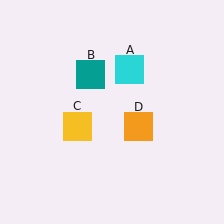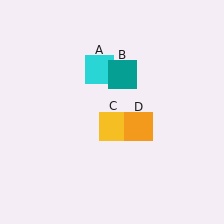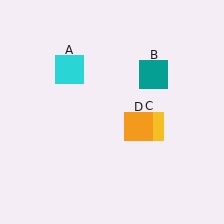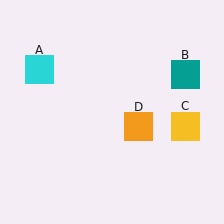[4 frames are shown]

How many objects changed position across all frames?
3 objects changed position: cyan square (object A), teal square (object B), yellow square (object C).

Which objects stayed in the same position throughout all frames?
Orange square (object D) remained stationary.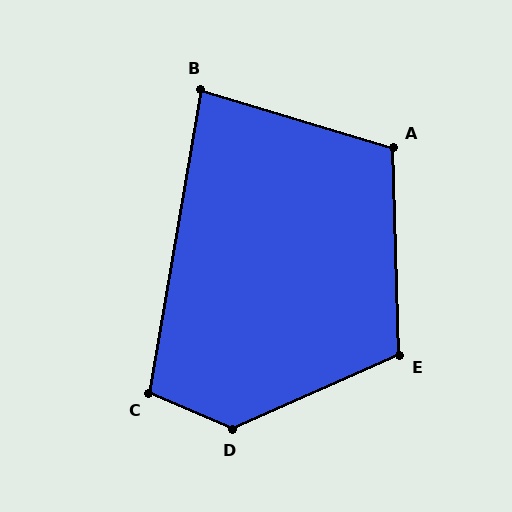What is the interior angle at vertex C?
Approximately 103 degrees (obtuse).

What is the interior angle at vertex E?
Approximately 112 degrees (obtuse).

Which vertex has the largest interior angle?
D, at approximately 133 degrees.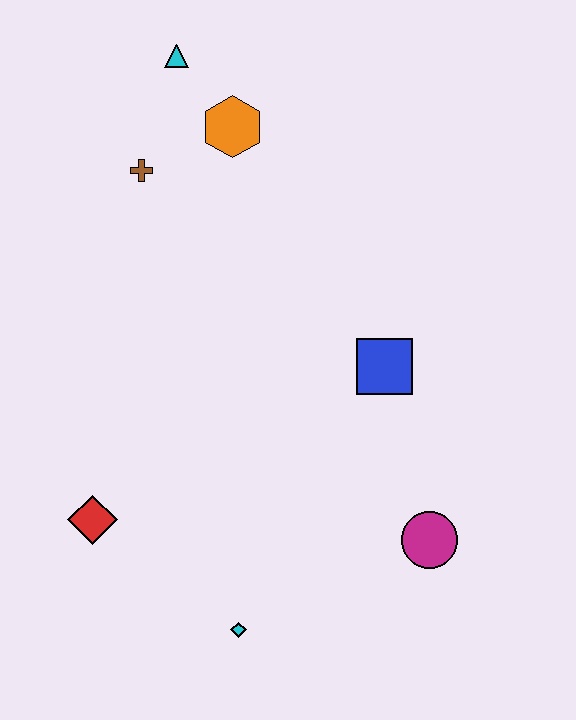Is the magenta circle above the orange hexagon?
No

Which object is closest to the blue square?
The magenta circle is closest to the blue square.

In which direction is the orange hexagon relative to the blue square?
The orange hexagon is above the blue square.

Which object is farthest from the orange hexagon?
The cyan diamond is farthest from the orange hexagon.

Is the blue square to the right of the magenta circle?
No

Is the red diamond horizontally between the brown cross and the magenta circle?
No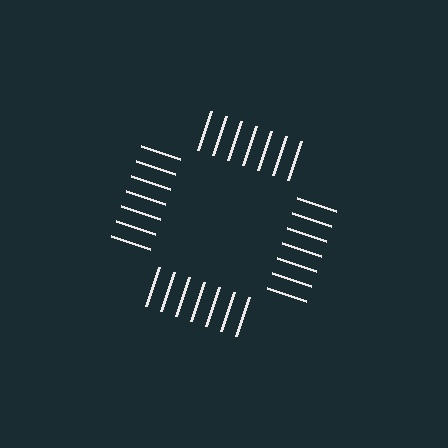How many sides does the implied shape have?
4 sides — the line-ends trace a square.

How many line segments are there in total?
28 — 7 along each of the 4 edges.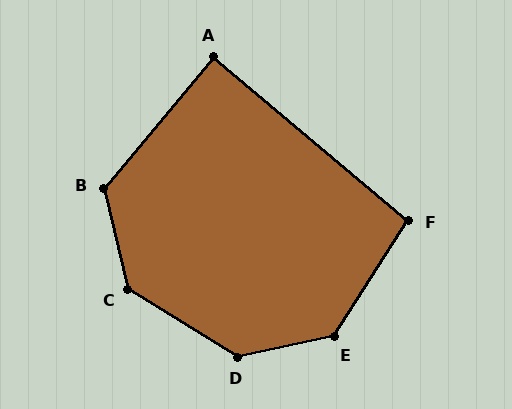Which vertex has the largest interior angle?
D, at approximately 136 degrees.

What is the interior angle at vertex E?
Approximately 135 degrees (obtuse).